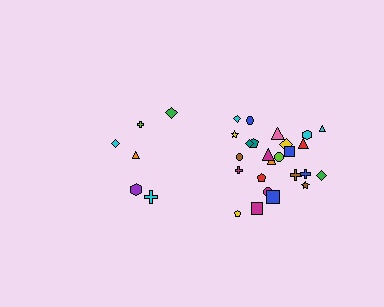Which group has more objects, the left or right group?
The right group.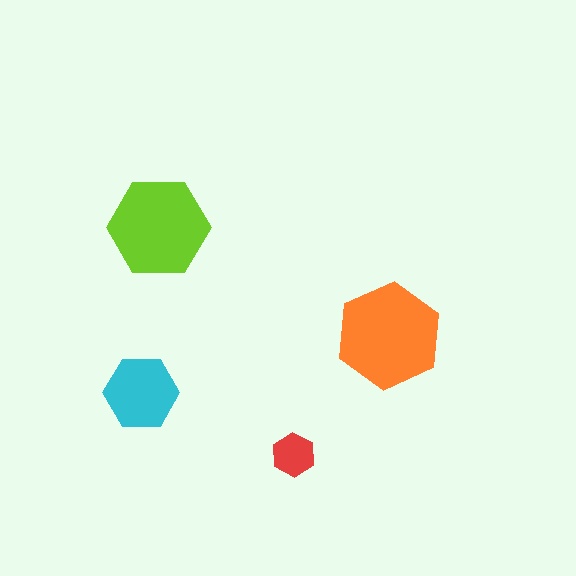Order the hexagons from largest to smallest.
the orange one, the lime one, the cyan one, the red one.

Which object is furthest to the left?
The cyan hexagon is leftmost.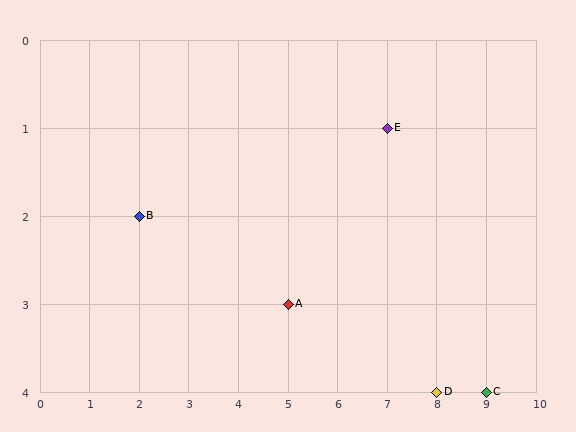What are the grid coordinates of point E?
Point E is at grid coordinates (7, 1).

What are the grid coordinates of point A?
Point A is at grid coordinates (5, 3).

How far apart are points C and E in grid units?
Points C and E are 2 columns and 3 rows apart (about 3.6 grid units diagonally).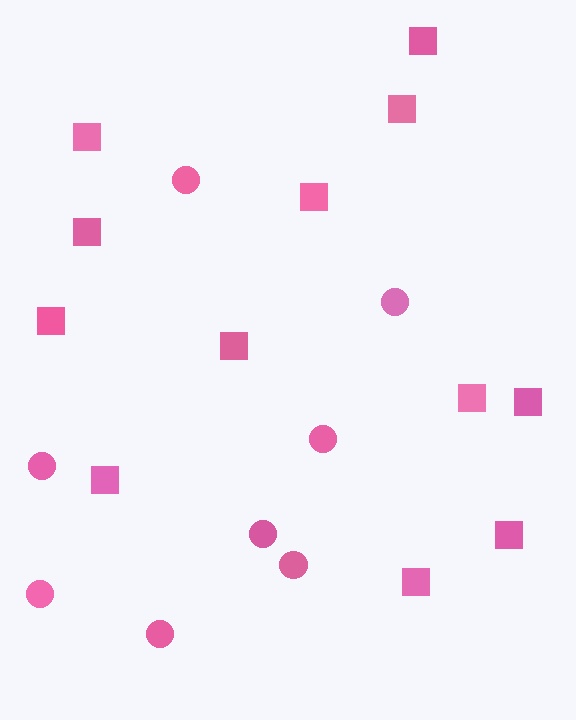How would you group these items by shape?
There are 2 groups: one group of squares (12) and one group of circles (8).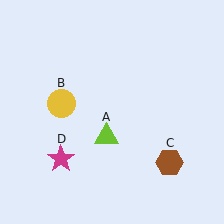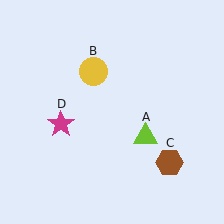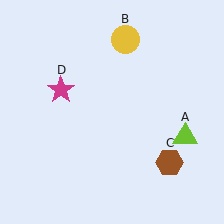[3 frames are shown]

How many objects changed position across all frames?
3 objects changed position: lime triangle (object A), yellow circle (object B), magenta star (object D).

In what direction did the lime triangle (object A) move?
The lime triangle (object A) moved right.